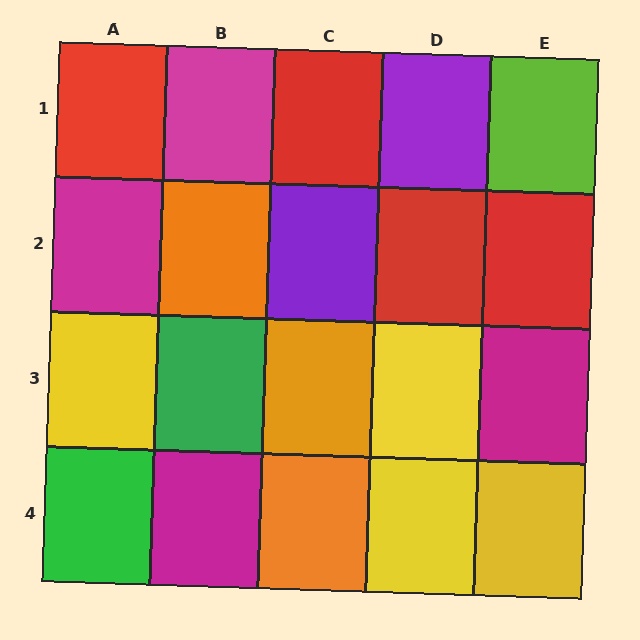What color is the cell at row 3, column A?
Yellow.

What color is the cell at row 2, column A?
Magenta.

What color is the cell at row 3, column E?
Magenta.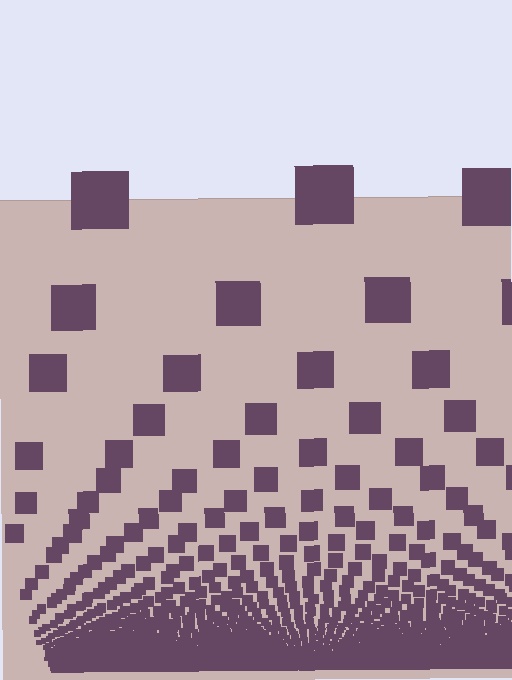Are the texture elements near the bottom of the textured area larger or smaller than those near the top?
Smaller. The gradient is inverted — elements near the bottom are smaller and denser.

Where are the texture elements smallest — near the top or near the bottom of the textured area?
Near the bottom.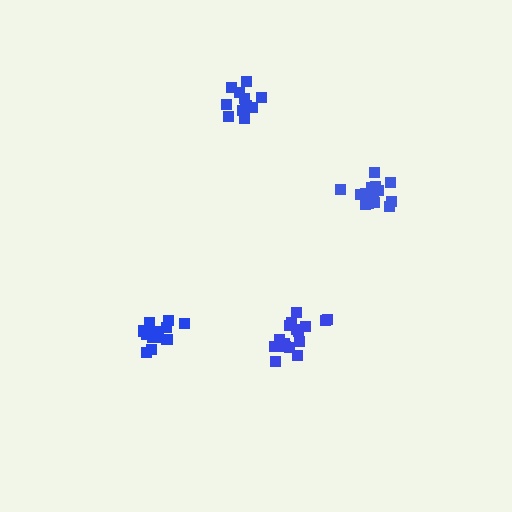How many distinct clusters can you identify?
There are 4 distinct clusters.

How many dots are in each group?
Group 1: 16 dots, Group 2: 13 dots, Group 3: 16 dots, Group 4: 11 dots (56 total).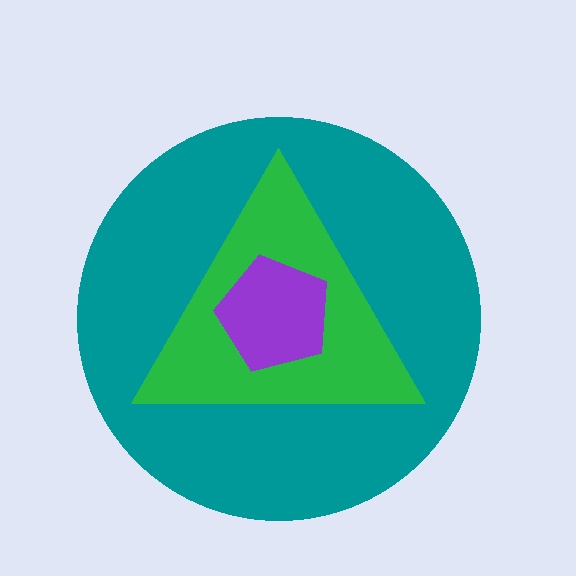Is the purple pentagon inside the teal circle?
Yes.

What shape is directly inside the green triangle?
The purple pentagon.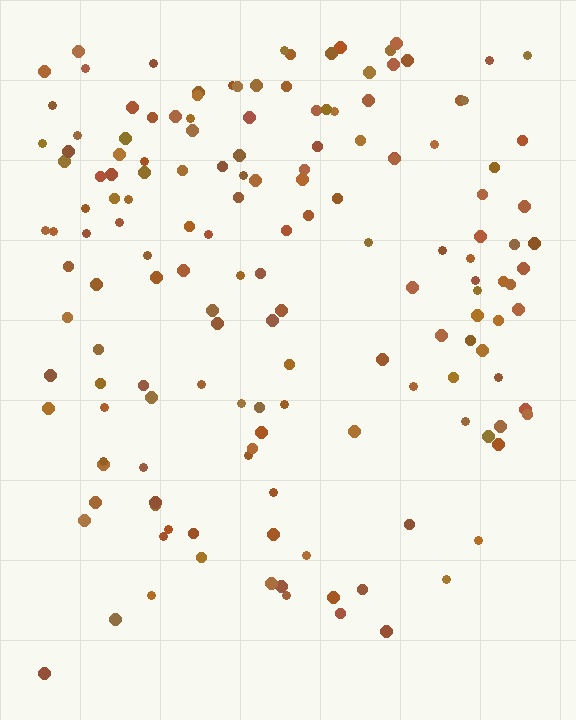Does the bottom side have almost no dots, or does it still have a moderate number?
Still a moderate number, just noticeably fewer than the top.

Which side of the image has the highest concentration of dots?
The top.